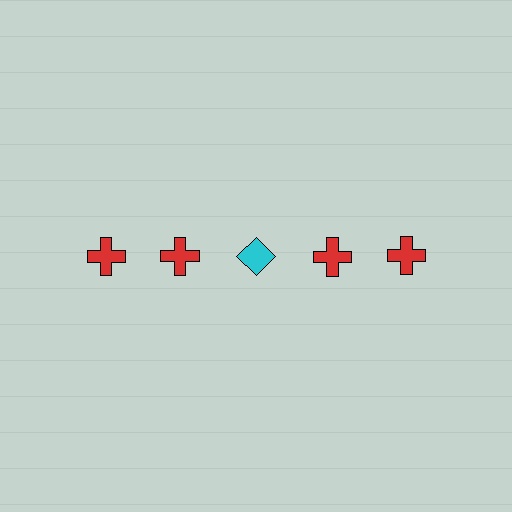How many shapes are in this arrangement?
There are 5 shapes arranged in a grid pattern.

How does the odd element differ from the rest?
It differs in both color (cyan instead of red) and shape (diamond instead of cross).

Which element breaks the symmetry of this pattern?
The cyan diamond in the top row, center column breaks the symmetry. All other shapes are red crosses.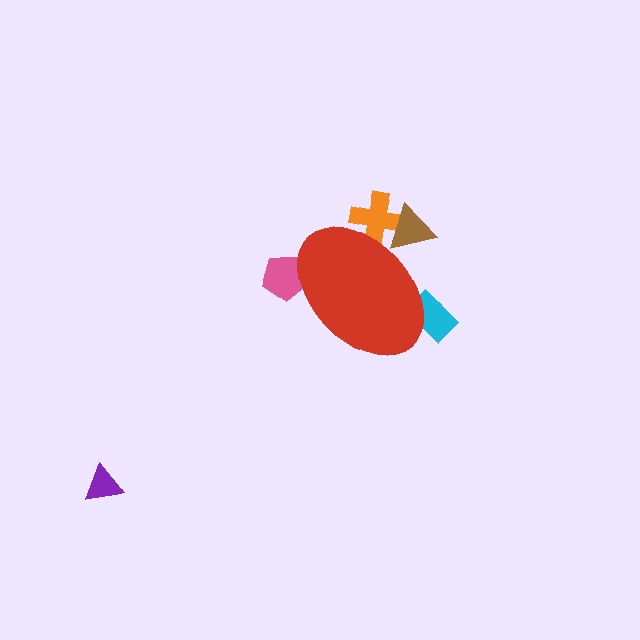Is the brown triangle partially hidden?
Yes, the brown triangle is partially hidden behind the red ellipse.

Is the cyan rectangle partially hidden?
Yes, the cyan rectangle is partially hidden behind the red ellipse.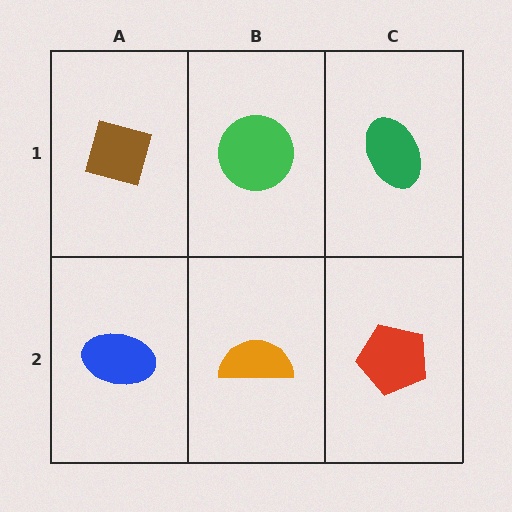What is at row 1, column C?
A green ellipse.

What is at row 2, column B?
An orange semicircle.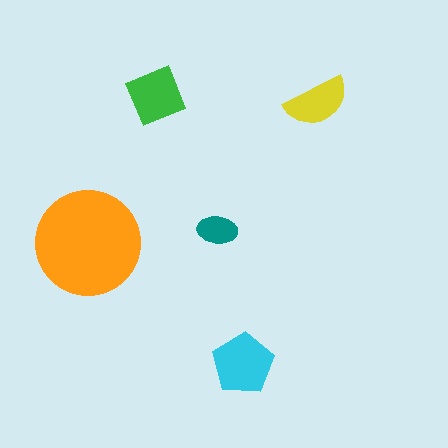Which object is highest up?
The green square is topmost.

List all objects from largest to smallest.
The orange circle, the cyan pentagon, the green square, the yellow semicircle, the teal ellipse.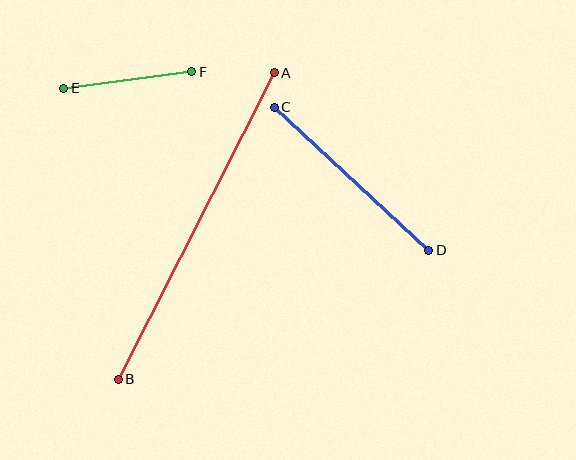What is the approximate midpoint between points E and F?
The midpoint is at approximately (128, 80) pixels.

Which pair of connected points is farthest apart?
Points A and B are farthest apart.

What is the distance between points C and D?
The distance is approximately 211 pixels.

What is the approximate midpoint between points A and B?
The midpoint is at approximately (196, 226) pixels.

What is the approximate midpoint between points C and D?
The midpoint is at approximately (351, 179) pixels.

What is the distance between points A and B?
The distance is approximately 344 pixels.